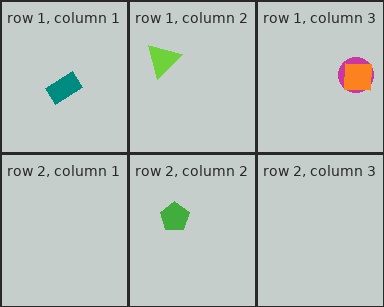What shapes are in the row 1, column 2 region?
The lime triangle.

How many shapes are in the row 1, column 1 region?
1.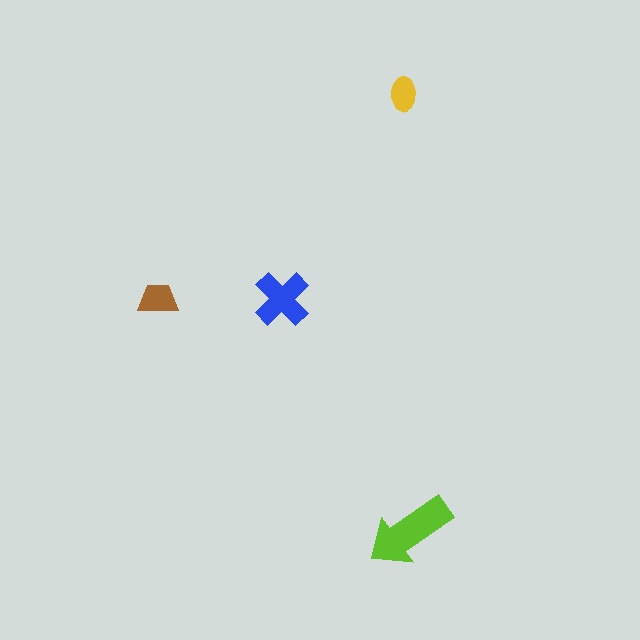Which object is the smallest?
The yellow ellipse.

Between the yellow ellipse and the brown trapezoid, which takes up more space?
The brown trapezoid.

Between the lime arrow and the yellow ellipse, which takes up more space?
The lime arrow.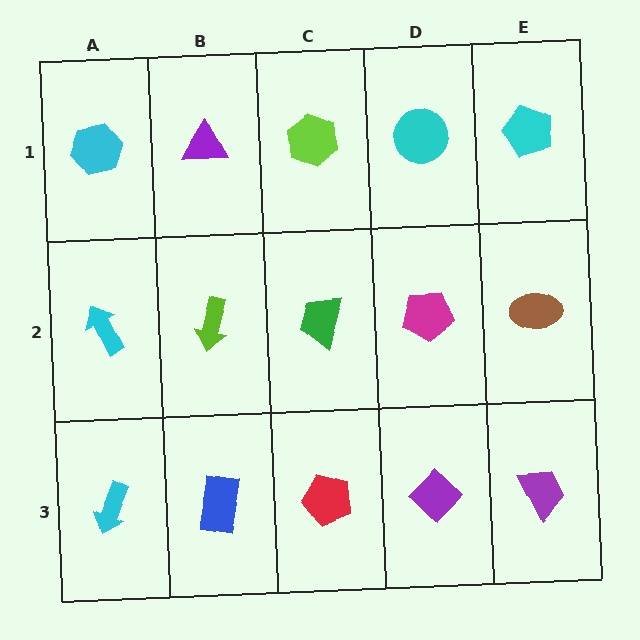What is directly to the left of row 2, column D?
A green trapezoid.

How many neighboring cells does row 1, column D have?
3.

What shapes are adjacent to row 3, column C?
A green trapezoid (row 2, column C), a blue rectangle (row 3, column B), a purple diamond (row 3, column D).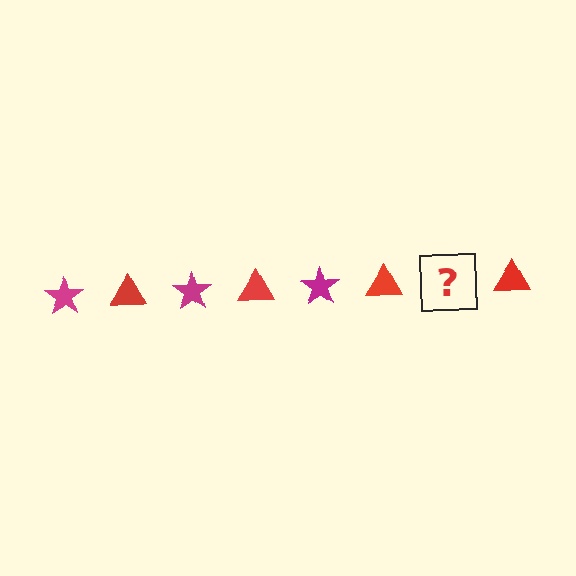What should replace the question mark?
The question mark should be replaced with a magenta star.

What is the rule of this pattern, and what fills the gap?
The rule is that the pattern alternates between magenta star and red triangle. The gap should be filled with a magenta star.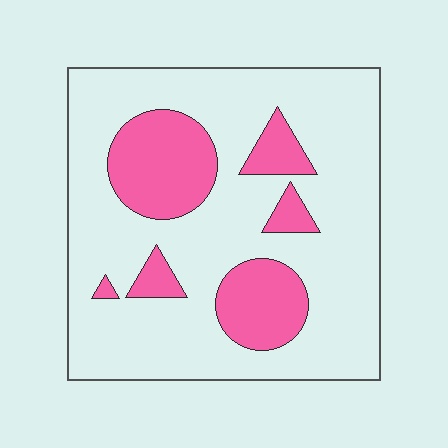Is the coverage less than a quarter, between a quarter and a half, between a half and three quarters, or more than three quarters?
Less than a quarter.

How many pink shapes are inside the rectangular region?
6.